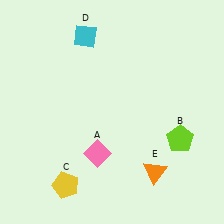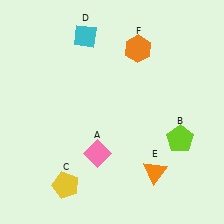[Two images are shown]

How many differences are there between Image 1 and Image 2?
There is 1 difference between the two images.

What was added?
An orange hexagon (F) was added in Image 2.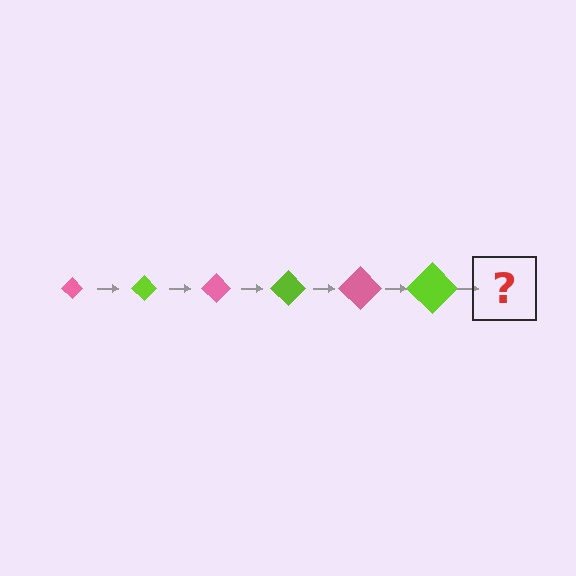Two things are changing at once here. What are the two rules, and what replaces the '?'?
The two rules are that the diamond grows larger each step and the color cycles through pink and lime. The '?' should be a pink diamond, larger than the previous one.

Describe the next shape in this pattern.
It should be a pink diamond, larger than the previous one.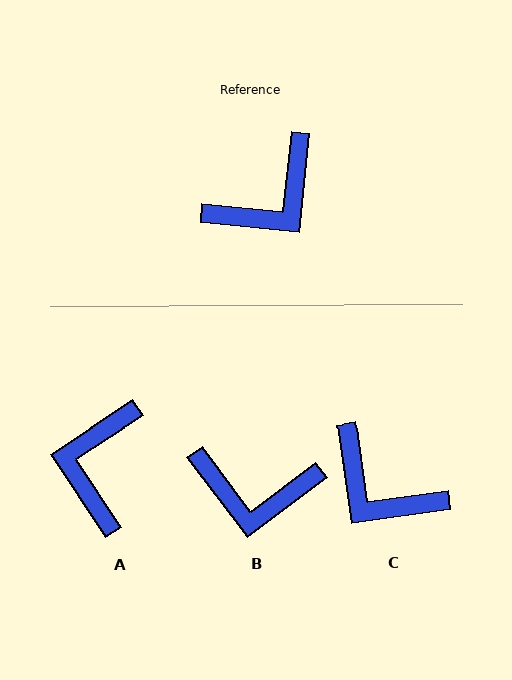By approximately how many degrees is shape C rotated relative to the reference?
Approximately 76 degrees clockwise.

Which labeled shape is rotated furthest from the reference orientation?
A, about 141 degrees away.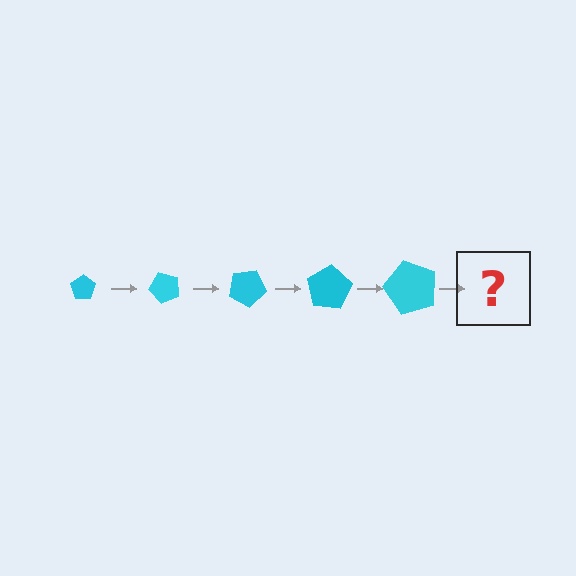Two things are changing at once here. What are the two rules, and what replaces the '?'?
The two rules are that the pentagon grows larger each step and it rotates 50 degrees each step. The '?' should be a pentagon, larger than the previous one and rotated 250 degrees from the start.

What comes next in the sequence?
The next element should be a pentagon, larger than the previous one and rotated 250 degrees from the start.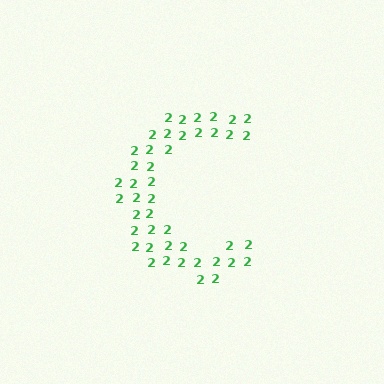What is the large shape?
The large shape is the letter C.